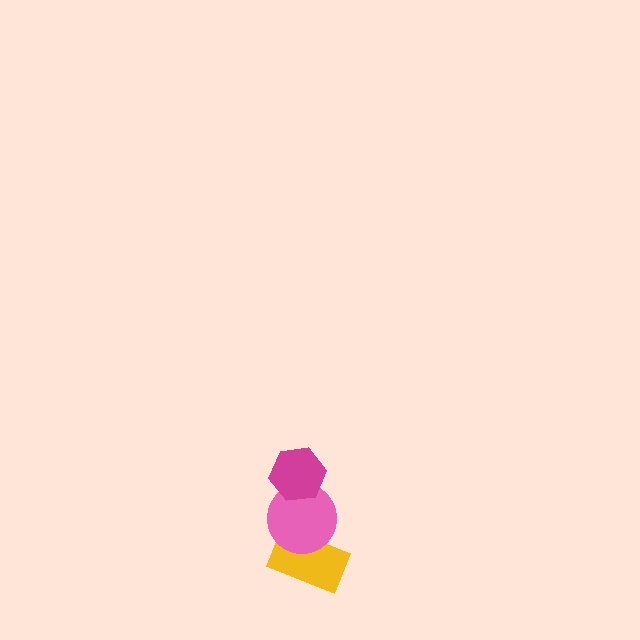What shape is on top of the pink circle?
The magenta hexagon is on top of the pink circle.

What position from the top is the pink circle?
The pink circle is 2nd from the top.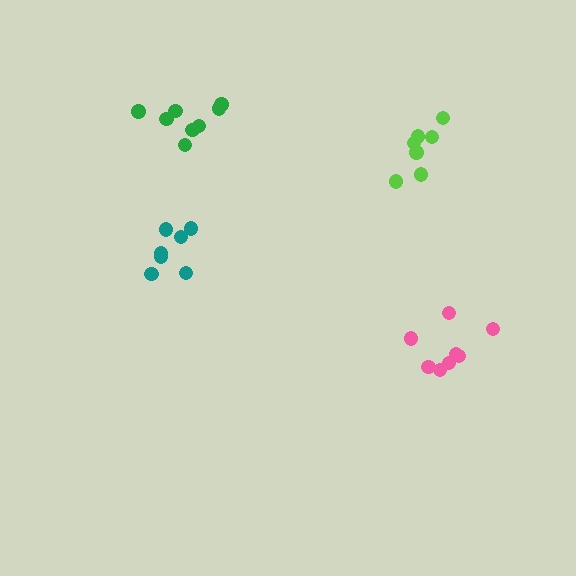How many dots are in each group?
Group 1: 8 dots, Group 2: 7 dots, Group 3: 7 dots, Group 4: 8 dots (30 total).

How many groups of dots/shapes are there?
There are 4 groups.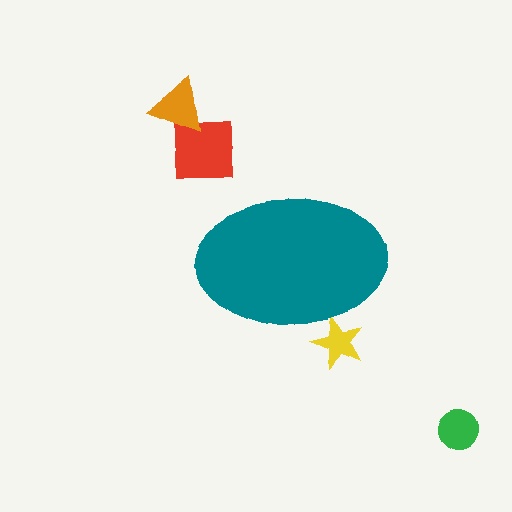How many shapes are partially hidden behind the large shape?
1 shape is partially hidden.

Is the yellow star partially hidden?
Yes, the yellow star is partially hidden behind the teal ellipse.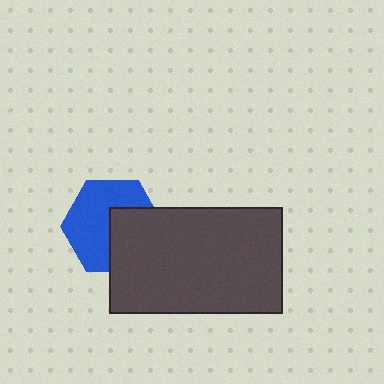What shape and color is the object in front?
The object in front is a dark gray rectangle.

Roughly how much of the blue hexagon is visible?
About half of it is visible (roughly 60%).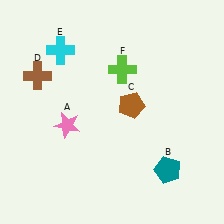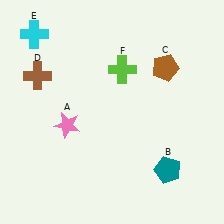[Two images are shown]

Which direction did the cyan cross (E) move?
The cyan cross (E) moved left.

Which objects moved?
The objects that moved are: the brown pentagon (C), the cyan cross (E).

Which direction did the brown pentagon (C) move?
The brown pentagon (C) moved up.